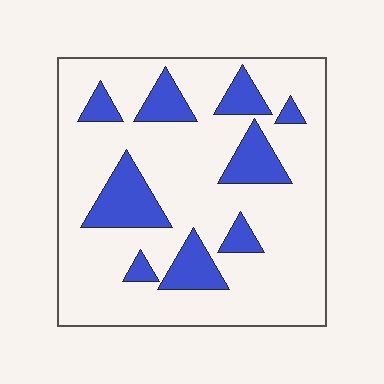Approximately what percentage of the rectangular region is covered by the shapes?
Approximately 20%.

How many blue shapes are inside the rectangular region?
9.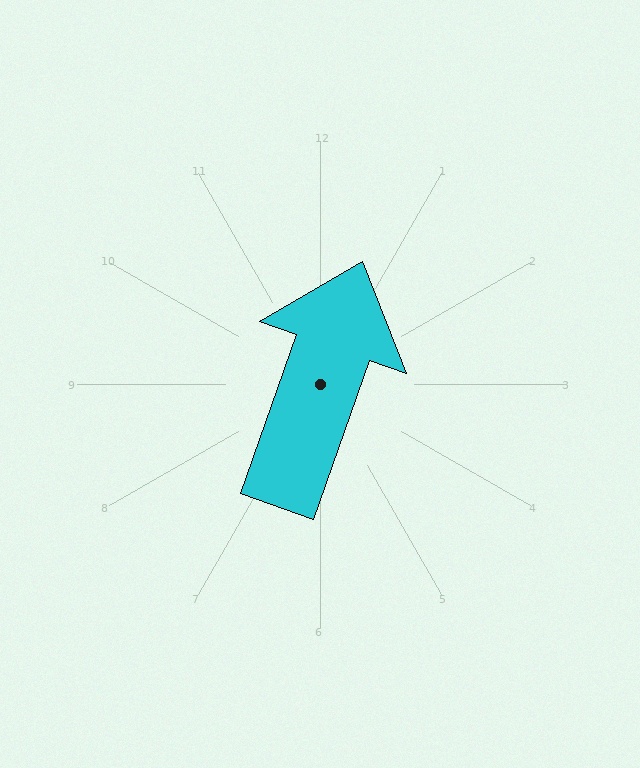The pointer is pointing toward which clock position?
Roughly 1 o'clock.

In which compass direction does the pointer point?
North.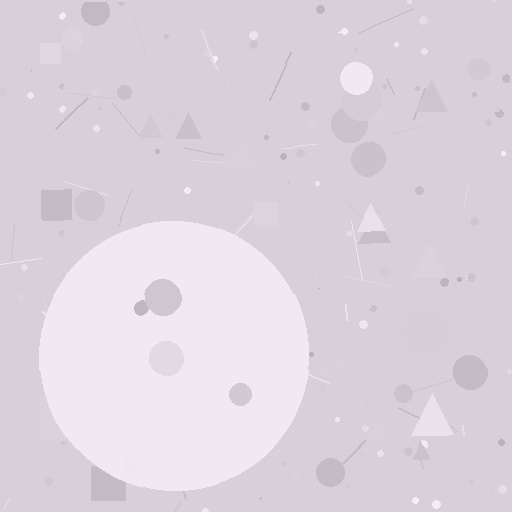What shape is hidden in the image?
A circle is hidden in the image.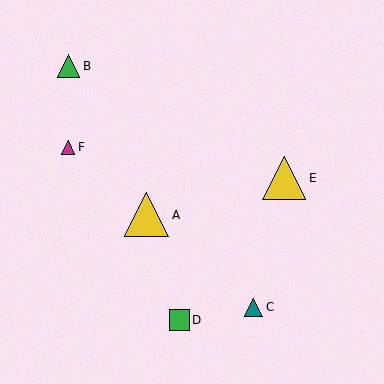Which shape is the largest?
The yellow triangle (labeled A) is the largest.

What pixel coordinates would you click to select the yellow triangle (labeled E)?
Click at (284, 178) to select the yellow triangle E.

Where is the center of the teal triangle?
The center of the teal triangle is at (254, 307).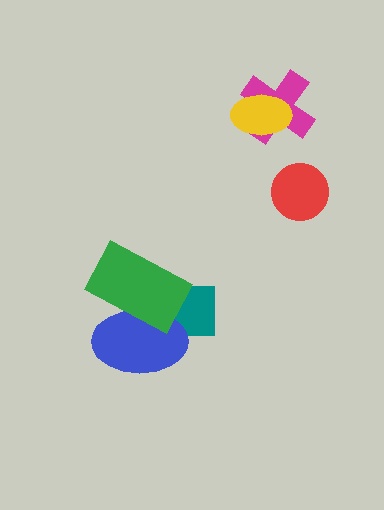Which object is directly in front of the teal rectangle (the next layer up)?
The blue ellipse is directly in front of the teal rectangle.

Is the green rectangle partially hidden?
No, no other shape covers it.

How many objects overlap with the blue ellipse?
2 objects overlap with the blue ellipse.